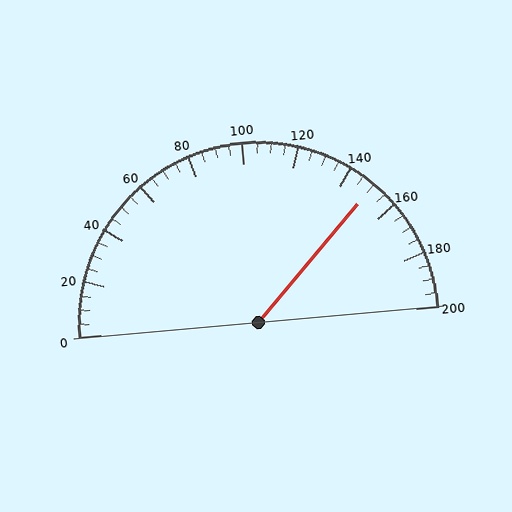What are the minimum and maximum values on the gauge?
The gauge ranges from 0 to 200.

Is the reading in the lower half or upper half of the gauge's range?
The reading is in the upper half of the range (0 to 200).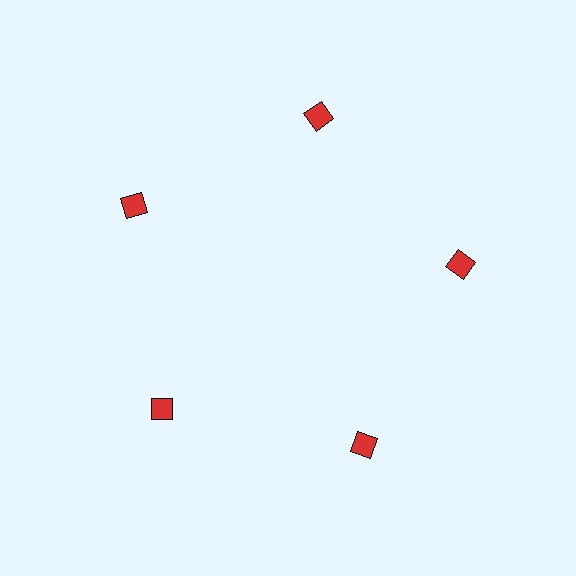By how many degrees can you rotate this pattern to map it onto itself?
The pattern maps onto itself every 72 degrees of rotation.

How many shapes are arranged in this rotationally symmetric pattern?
There are 5 shapes, arranged in 5 groups of 1.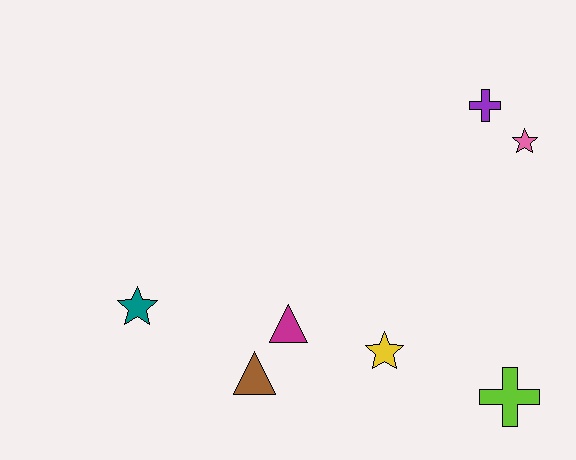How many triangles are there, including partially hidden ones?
There are 2 triangles.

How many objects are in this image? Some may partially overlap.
There are 7 objects.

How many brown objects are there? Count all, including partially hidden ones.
There is 1 brown object.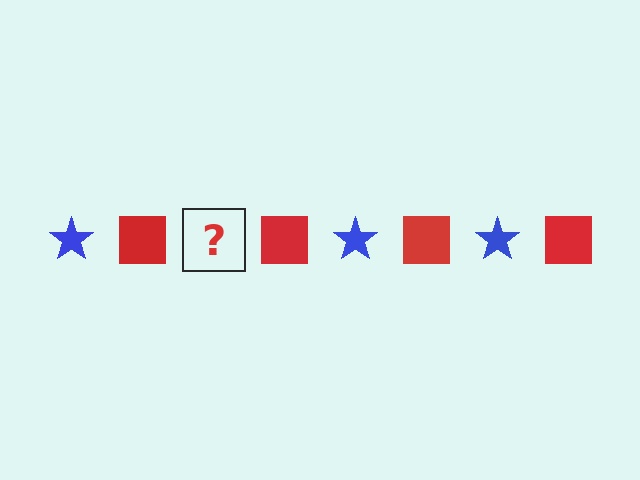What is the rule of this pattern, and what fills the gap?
The rule is that the pattern alternates between blue star and red square. The gap should be filled with a blue star.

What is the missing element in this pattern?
The missing element is a blue star.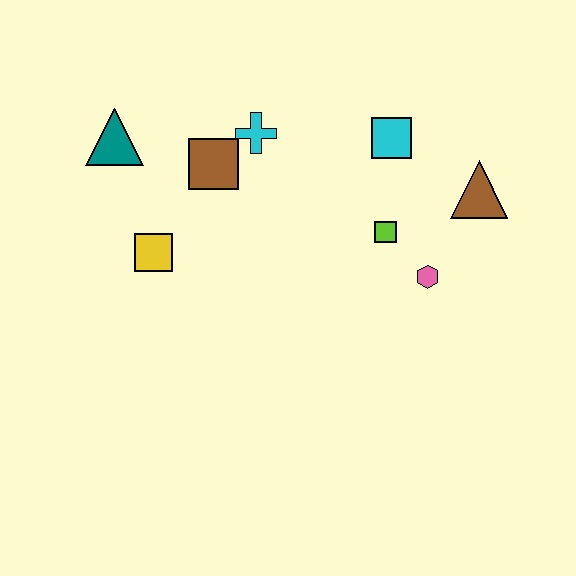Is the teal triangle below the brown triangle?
No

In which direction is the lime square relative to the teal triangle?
The lime square is to the right of the teal triangle.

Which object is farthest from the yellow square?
The brown triangle is farthest from the yellow square.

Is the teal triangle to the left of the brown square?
Yes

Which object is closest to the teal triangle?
The brown square is closest to the teal triangle.